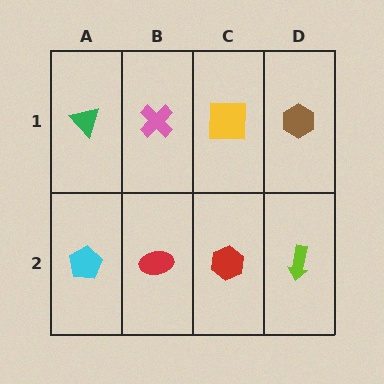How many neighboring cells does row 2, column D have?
2.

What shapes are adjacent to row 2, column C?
A yellow square (row 1, column C), a red ellipse (row 2, column B), a lime arrow (row 2, column D).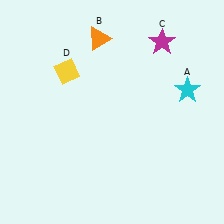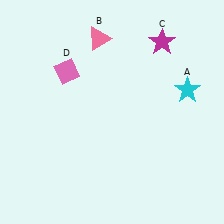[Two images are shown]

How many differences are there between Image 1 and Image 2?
There are 2 differences between the two images.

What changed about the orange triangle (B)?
In Image 1, B is orange. In Image 2, it changed to pink.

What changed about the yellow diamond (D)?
In Image 1, D is yellow. In Image 2, it changed to pink.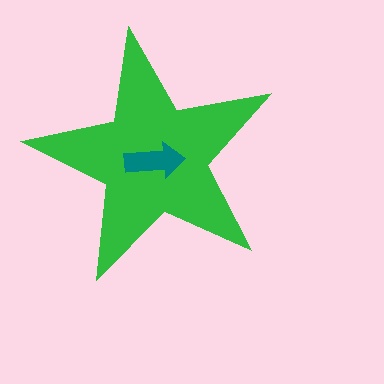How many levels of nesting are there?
2.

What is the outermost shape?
The green star.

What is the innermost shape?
The teal arrow.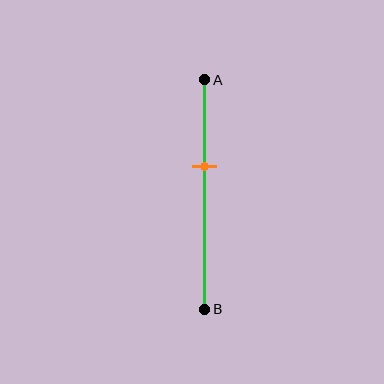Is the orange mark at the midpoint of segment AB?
No, the mark is at about 40% from A, not at the 50% midpoint.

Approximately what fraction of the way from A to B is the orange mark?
The orange mark is approximately 40% of the way from A to B.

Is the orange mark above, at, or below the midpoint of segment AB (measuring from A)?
The orange mark is above the midpoint of segment AB.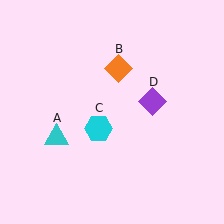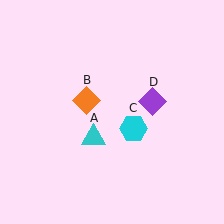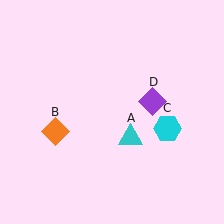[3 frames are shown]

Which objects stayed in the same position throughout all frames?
Purple diamond (object D) remained stationary.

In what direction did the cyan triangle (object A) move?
The cyan triangle (object A) moved right.